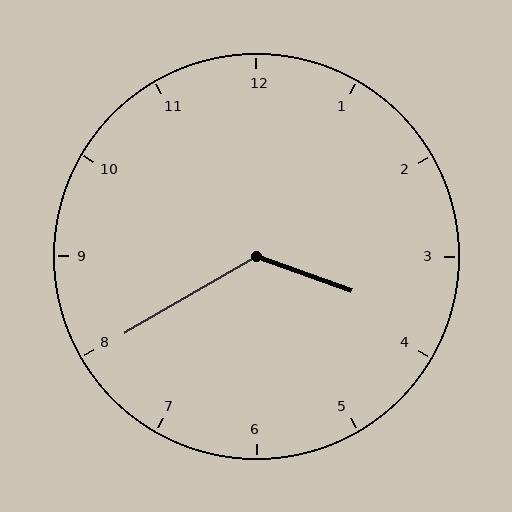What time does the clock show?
3:40.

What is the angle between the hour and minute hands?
Approximately 130 degrees.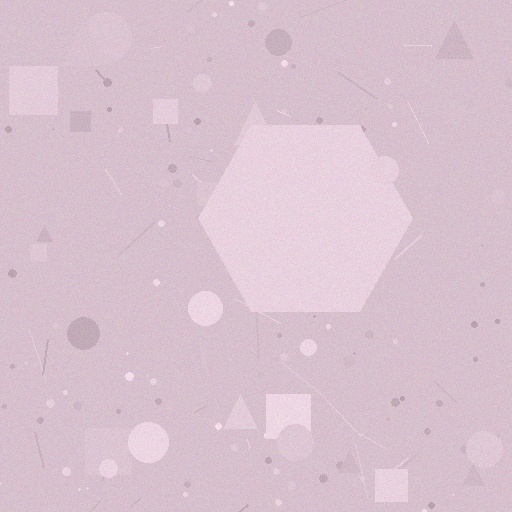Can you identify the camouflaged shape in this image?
The camouflaged shape is a hexagon.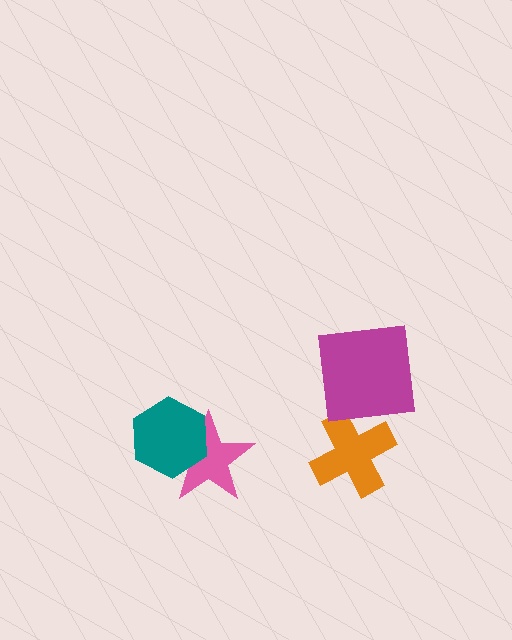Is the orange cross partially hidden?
No, no other shape covers it.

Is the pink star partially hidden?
Yes, it is partially covered by another shape.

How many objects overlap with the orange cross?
0 objects overlap with the orange cross.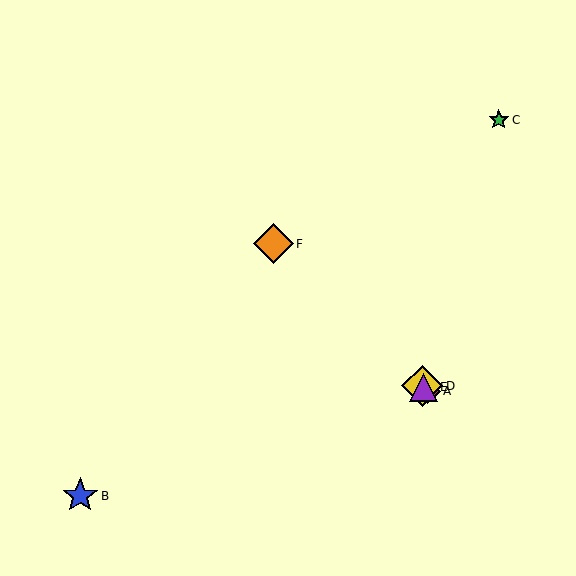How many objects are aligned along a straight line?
4 objects (A, D, E, F) are aligned along a straight line.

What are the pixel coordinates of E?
Object E is at (423, 387).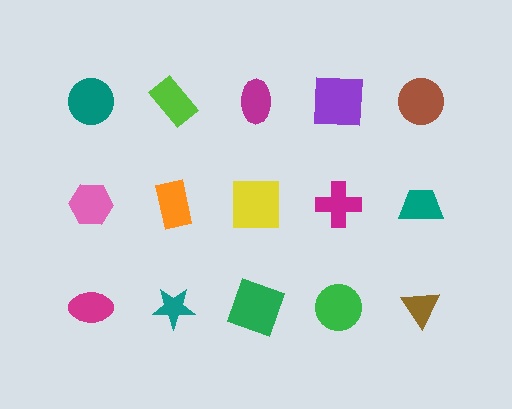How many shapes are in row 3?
5 shapes.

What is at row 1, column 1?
A teal circle.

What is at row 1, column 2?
A lime rectangle.